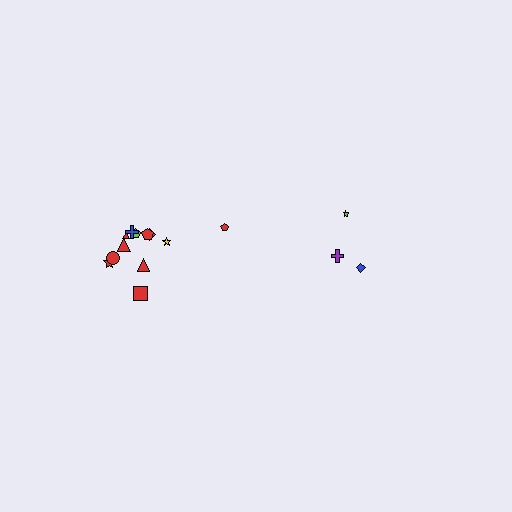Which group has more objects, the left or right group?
The left group.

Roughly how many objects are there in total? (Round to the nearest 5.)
Roughly 15 objects in total.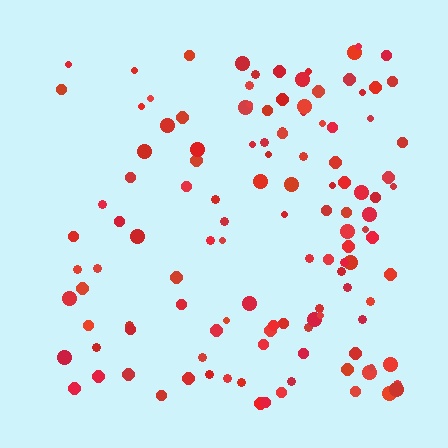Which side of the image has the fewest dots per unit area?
The left.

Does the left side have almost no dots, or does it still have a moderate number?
Still a moderate number, just noticeably fewer than the right.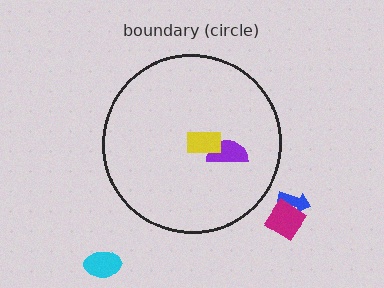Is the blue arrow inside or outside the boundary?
Outside.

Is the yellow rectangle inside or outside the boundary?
Inside.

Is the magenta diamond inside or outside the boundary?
Outside.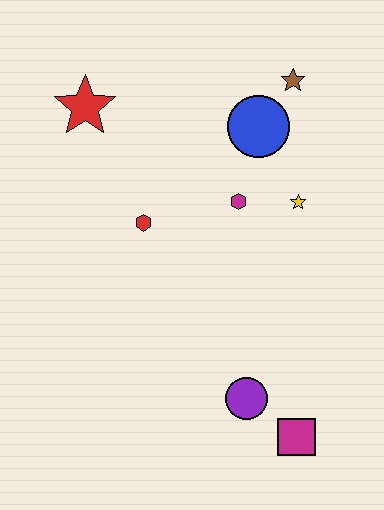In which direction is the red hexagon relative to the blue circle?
The red hexagon is to the left of the blue circle.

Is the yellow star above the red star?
No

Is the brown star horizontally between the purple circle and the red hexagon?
No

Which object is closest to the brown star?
The blue circle is closest to the brown star.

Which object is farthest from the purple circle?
The red star is farthest from the purple circle.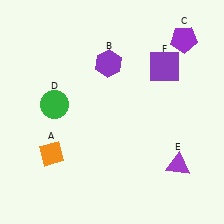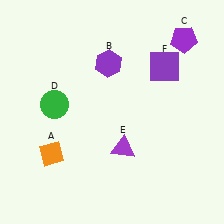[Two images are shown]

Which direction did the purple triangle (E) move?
The purple triangle (E) moved left.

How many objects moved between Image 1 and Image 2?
1 object moved between the two images.